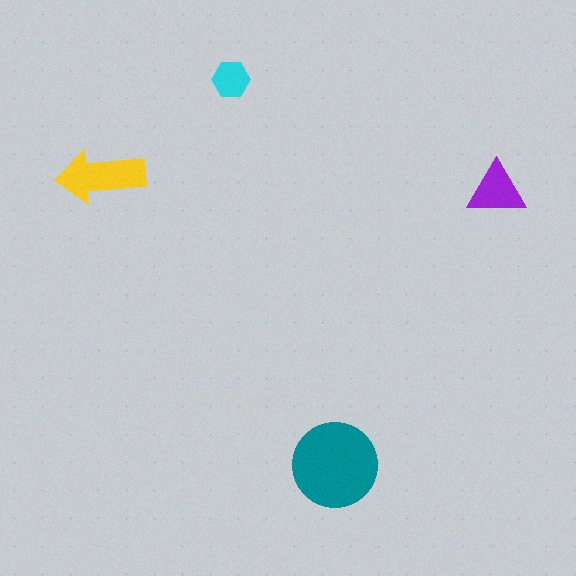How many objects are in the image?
There are 4 objects in the image.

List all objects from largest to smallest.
The teal circle, the yellow arrow, the purple triangle, the cyan hexagon.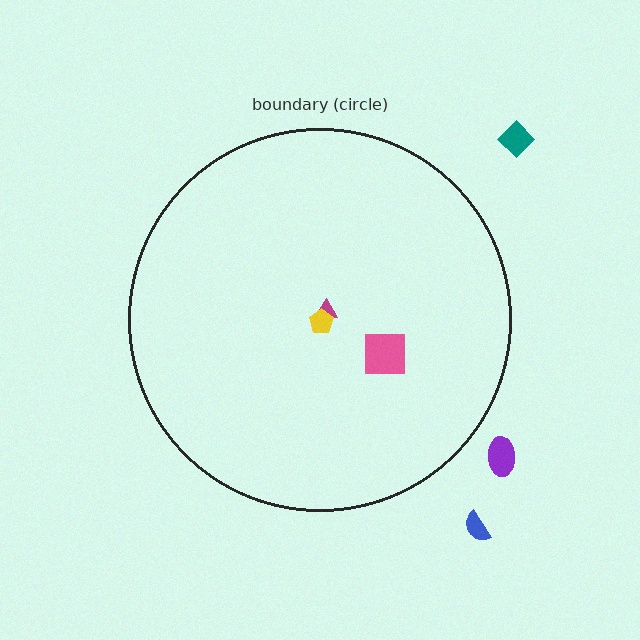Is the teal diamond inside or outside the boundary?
Outside.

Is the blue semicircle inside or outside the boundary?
Outside.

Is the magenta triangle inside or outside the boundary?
Inside.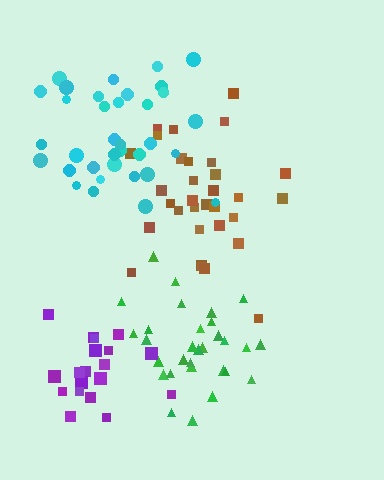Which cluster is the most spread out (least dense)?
Brown.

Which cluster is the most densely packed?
Green.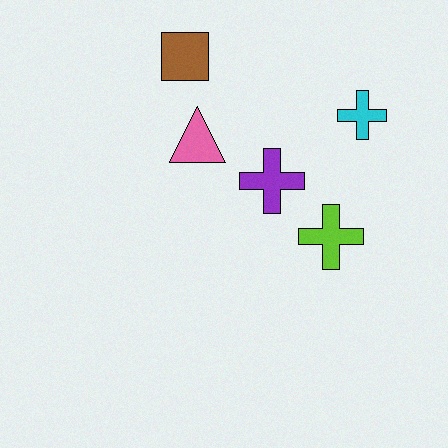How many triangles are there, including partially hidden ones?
There is 1 triangle.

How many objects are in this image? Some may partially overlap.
There are 5 objects.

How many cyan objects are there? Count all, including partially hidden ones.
There is 1 cyan object.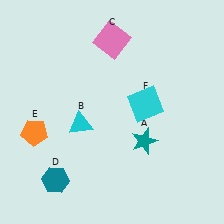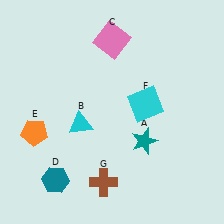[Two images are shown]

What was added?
A brown cross (G) was added in Image 2.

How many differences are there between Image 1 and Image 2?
There is 1 difference between the two images.